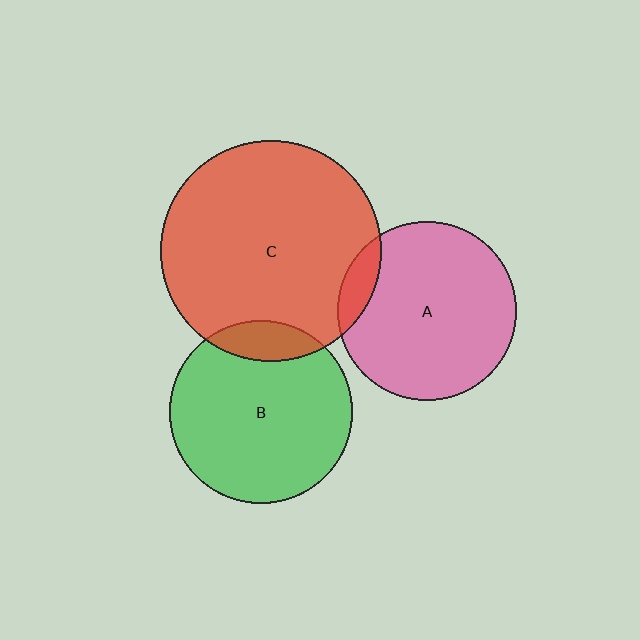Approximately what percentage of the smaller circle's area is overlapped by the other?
Approximately 15%.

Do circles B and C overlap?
Yes.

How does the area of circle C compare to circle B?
Approximately 1.5 times.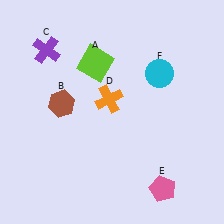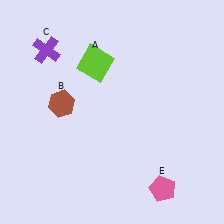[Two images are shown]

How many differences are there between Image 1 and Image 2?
There are 2 differences between the two images.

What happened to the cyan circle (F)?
The cyan circle (F) was removed in Image 2. It was in the top-right area of Image 1.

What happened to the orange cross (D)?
The orange cross (D) was removed in Image 2. It was in the top-left area of Image 1.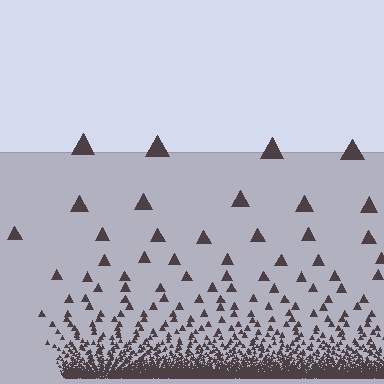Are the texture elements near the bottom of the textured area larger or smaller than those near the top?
Smaller. The gradient is inverted — elements near the bottom are smaller and denser.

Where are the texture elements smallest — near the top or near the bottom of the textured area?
Near the bottom.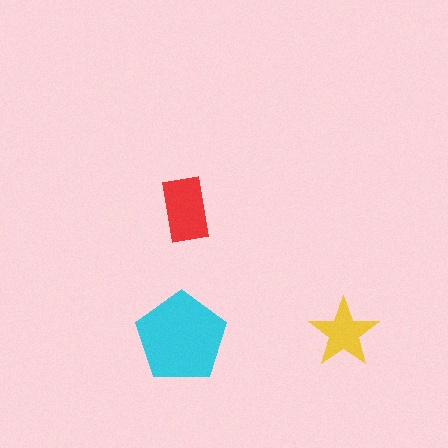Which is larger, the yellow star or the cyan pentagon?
The cyan pentagon.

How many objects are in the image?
There are 3 objects in the image.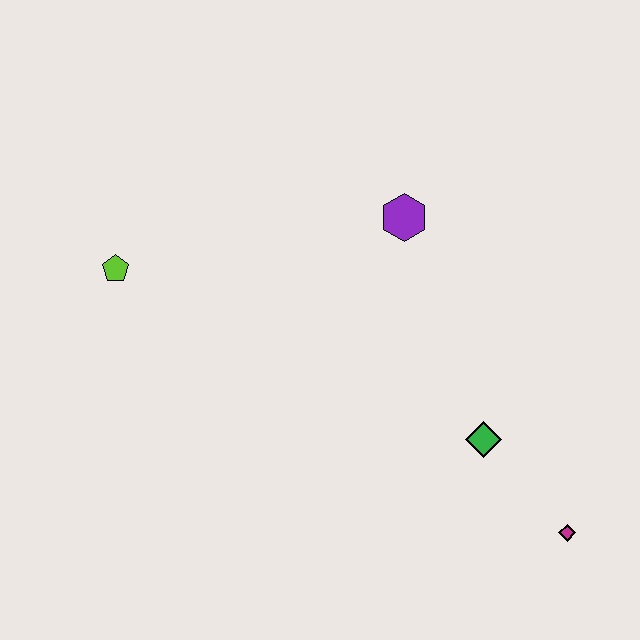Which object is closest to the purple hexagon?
The green diamond is closest to the purple hexagon.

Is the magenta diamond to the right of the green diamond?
Yes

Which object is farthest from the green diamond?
The lime pentagon is farthest from the green diamond.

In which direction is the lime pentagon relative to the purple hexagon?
The lime pentagon is to the left of the purple hexagon.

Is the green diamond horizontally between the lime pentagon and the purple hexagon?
No